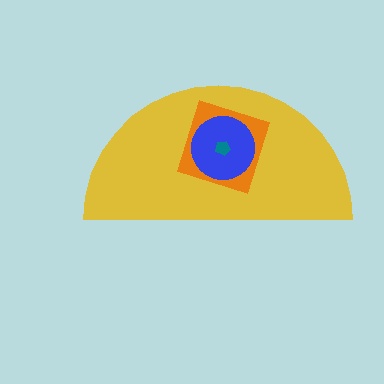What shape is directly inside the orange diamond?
The blue circle.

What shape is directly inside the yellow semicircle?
The orange diamond.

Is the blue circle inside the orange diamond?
Yes.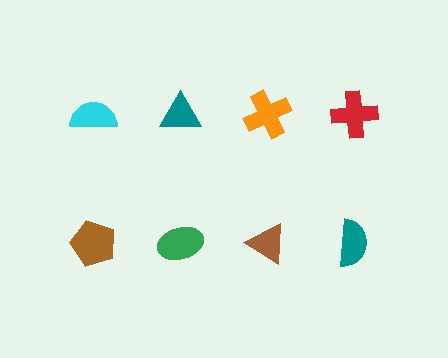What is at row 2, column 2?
A green ellipse.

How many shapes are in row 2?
4 shapes.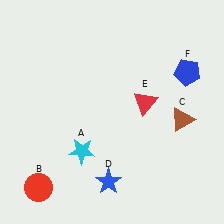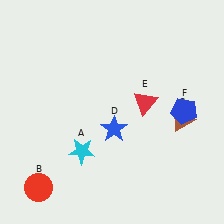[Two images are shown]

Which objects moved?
The objects that moved are: the blue star (D), the blue pentagon (F).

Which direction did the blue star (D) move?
The blue star (D) moved up.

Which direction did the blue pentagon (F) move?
The blue pentagon (F) moved down.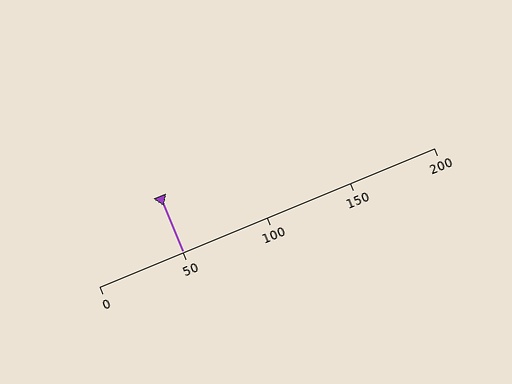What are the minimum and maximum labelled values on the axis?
The axis runs from 0 to 200.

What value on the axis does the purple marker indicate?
The marker indicates approximately 50.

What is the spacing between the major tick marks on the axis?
The major ticks are spaced 50 apart.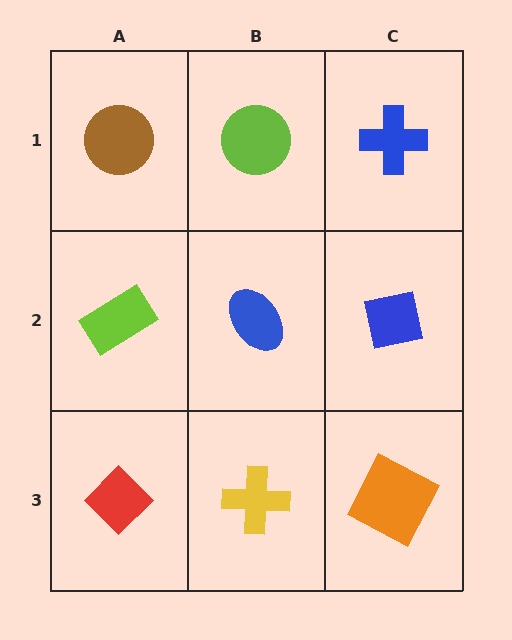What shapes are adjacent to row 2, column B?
A lime circle (row 1, column B), a yellow cross (row 3, column B), a lime rectangle (row 2, column A), a blue square (row 2, column C).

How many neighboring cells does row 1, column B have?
3.